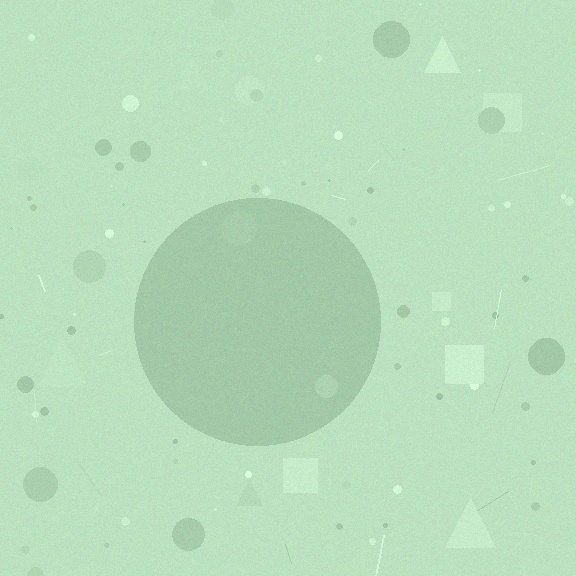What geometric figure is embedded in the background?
A circle is embedded in the background.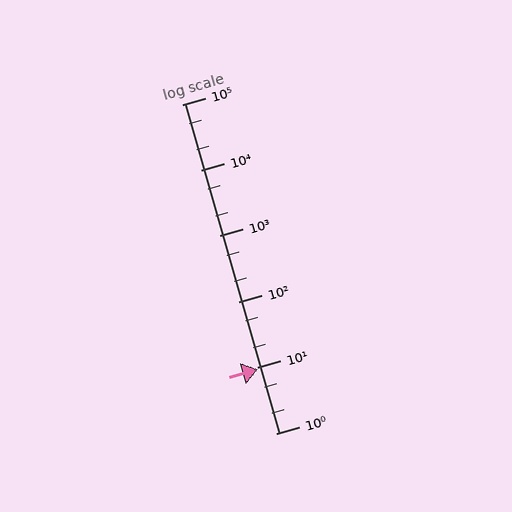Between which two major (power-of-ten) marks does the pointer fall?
The pointer is between 1 and 10.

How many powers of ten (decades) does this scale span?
The scale spans 5 decades, from 1 to 100000.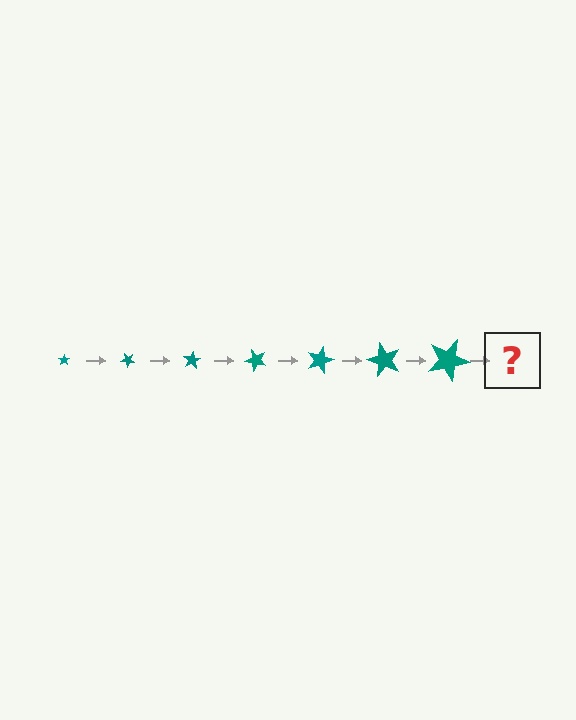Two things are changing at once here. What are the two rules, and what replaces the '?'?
The two rules are that the star grows larger each step and it rotates 40 degrees each step. The '?' should be a star, larger than the previous one and rotated 280 degrees from the start.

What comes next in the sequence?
The next element should be a star, larger than the previous one and rotated 280 degrees from the start.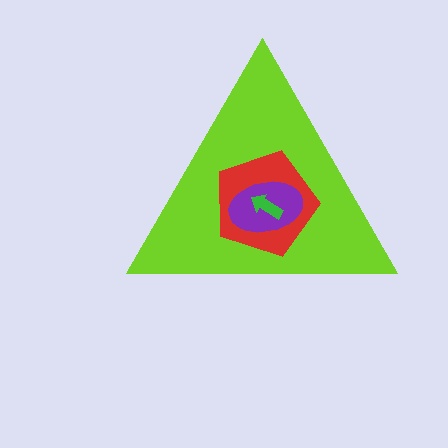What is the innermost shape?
The green arrow.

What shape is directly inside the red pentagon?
The purple ellipse.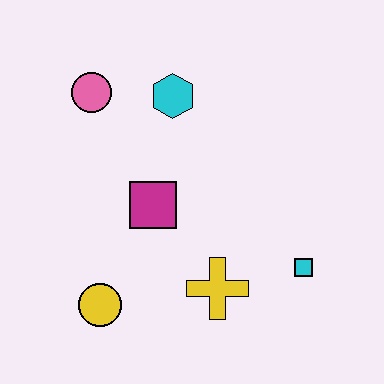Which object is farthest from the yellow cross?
The pink circle is farthest from the yellow cross.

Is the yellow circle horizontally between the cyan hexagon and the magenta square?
No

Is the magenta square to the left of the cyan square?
Yes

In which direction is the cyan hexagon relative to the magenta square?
The cyan hexagon is above the magenta square.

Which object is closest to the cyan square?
The yellow cross is closest to the cyan square.